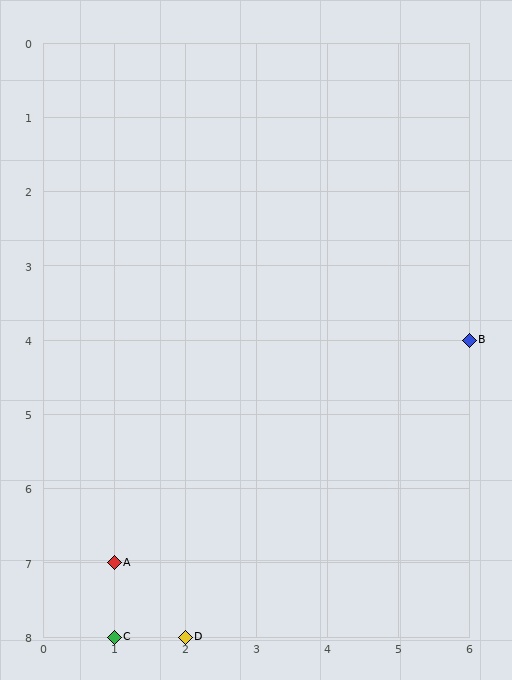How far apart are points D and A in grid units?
Points D and A are 1 column and 1 row apart (about 1.4 grid units diagonally).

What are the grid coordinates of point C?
Point C is at grid coordinates (1, 8).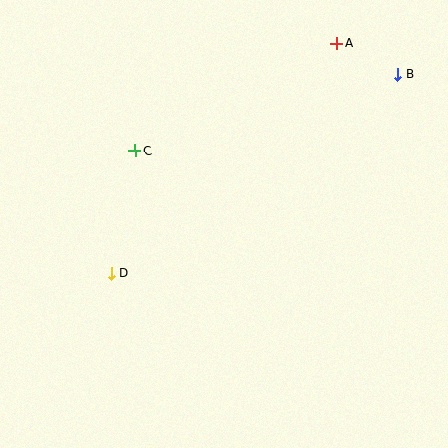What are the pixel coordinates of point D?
Point D is at (112, 273).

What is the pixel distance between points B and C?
The distance between B and C is 273 pixels.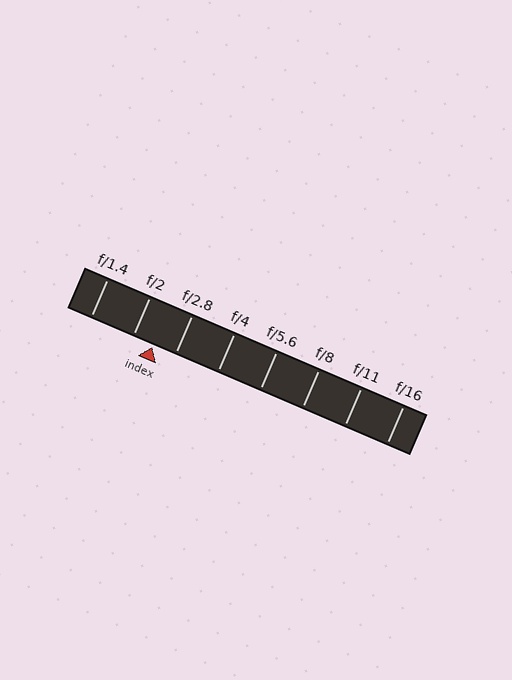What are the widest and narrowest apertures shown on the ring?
The widest aperture shown is f/1.4 and the narrowest is f/16.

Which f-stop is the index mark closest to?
The index mark is closest to f/2.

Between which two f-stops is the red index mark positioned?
The index mark is between f/2 and f/2.8.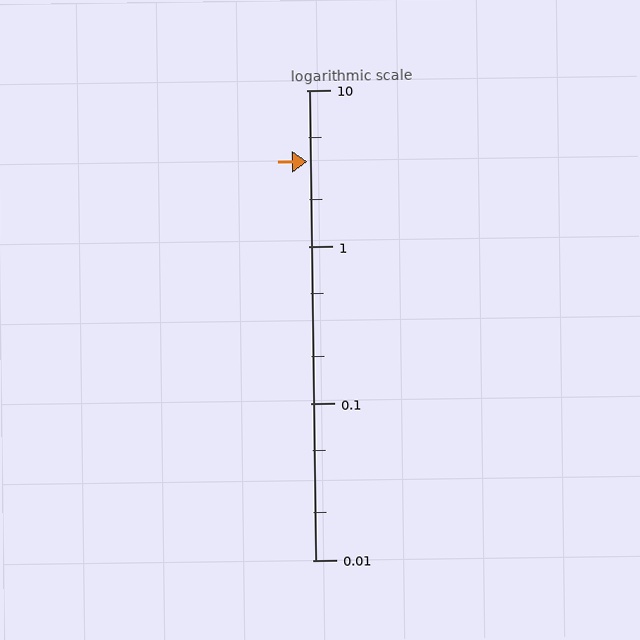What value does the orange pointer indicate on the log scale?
The pointer indicates approximately 3.5.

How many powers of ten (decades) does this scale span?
The scale spans 3 decades, from 0.01 to 10.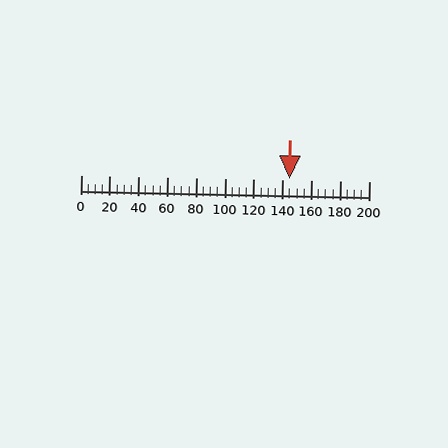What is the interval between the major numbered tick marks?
The major tick marks are spaced 20 units apart.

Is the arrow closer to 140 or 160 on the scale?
The arrow is closer to 140.